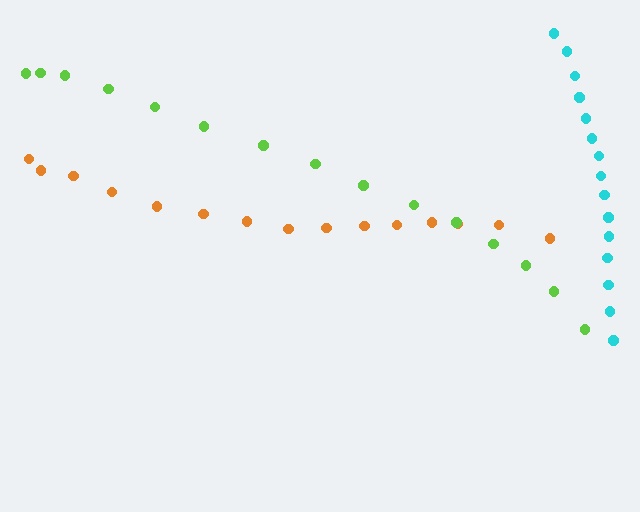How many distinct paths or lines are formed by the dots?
There are 3 distinct paths.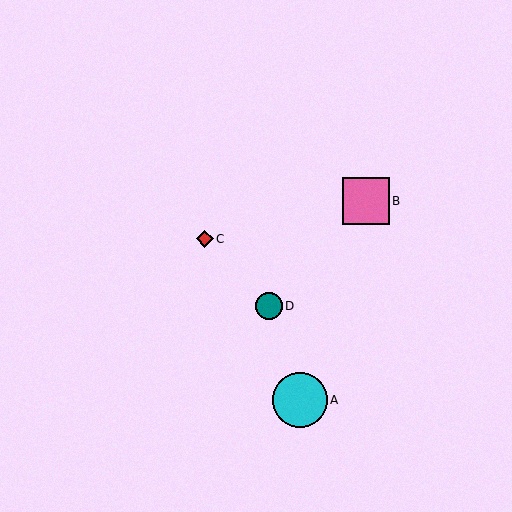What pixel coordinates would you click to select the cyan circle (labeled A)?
Click at (300, 400) to select the cyan circle A.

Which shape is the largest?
The cyan circle (labeled A) is the largest.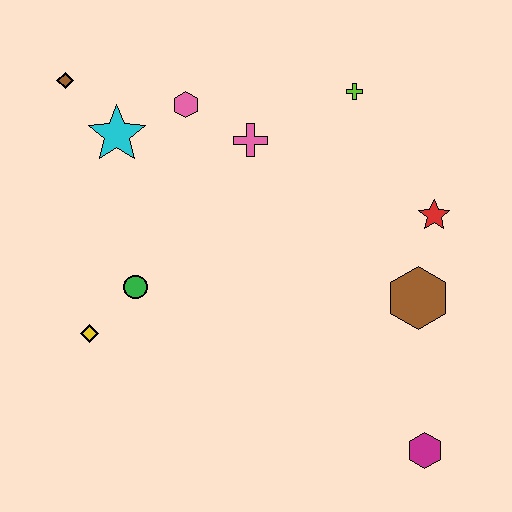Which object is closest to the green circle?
The yellow diamond is closest to the green circle.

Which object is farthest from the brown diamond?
The magenta hexagon is farthest from the brown diamond.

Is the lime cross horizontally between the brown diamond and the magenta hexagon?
Yes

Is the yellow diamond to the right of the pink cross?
No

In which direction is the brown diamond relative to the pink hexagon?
The brown diamond is to the left of the pink hexagon.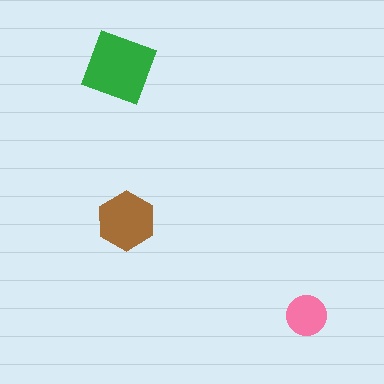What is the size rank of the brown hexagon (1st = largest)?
2nd.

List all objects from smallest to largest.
The pink circle, the brown hexagon, the green diamond.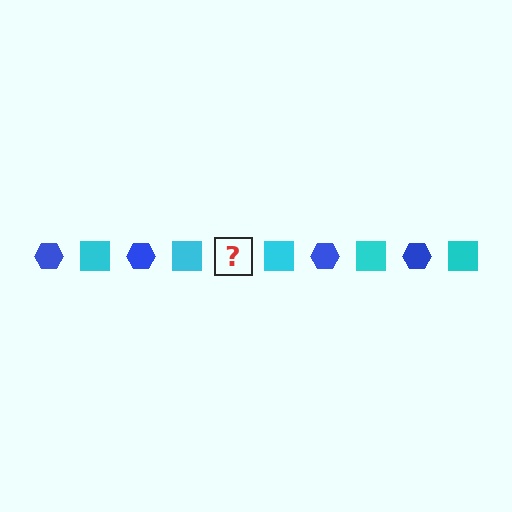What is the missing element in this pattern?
The missing element is a blue hexagon.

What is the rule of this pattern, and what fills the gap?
The rule is that the pattern alternates between blue hexagon and cyan square. The gap should be filled with a blue hexagon.